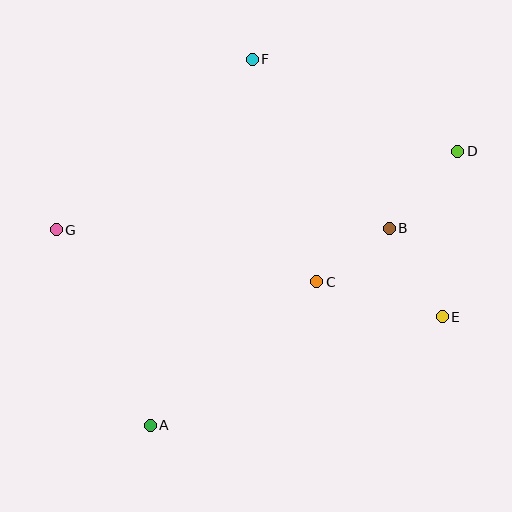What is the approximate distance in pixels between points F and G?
The distance between F and G is approximately 259 pixels.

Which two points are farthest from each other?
Points A and D are farthest from each other.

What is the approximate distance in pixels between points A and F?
The distance between A and F is approximately 380 pixels.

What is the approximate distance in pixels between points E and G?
The distance between E and G is approximately 395 pixels.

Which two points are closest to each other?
Points B and C are closest to each other.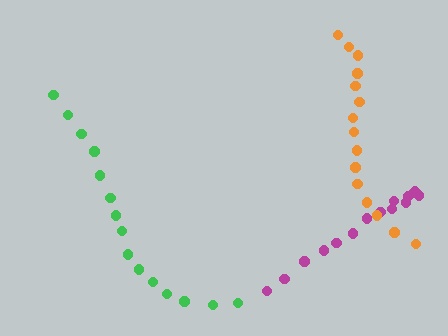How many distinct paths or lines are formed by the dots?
There are 3 distinct paths.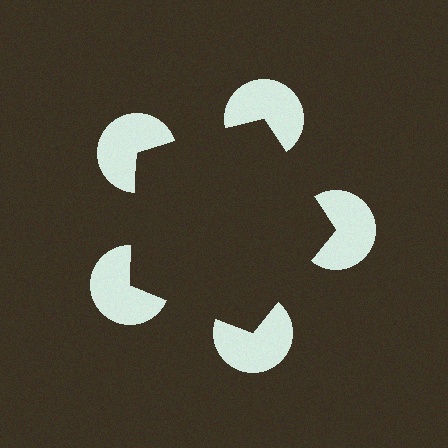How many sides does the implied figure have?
5 sides.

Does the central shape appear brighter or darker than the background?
It typically appears slightly darker than the background, even though no actual brightness change is drawn.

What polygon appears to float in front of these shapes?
An illusory pentagon — its edges are inferred from the aligned wedge cuts in the pac-man discs, not physically drawn.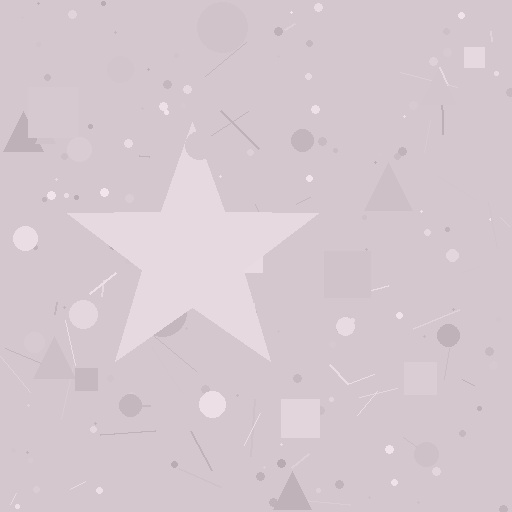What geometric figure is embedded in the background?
A star is embedded in the background.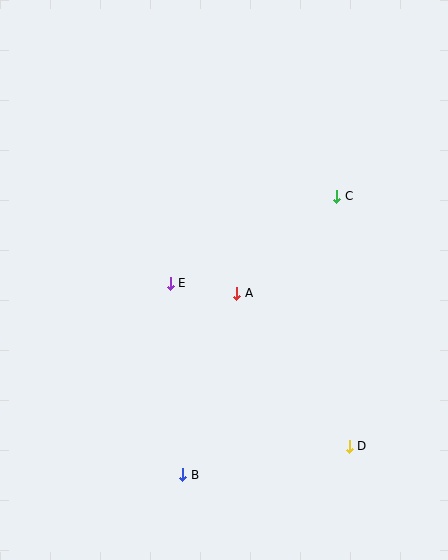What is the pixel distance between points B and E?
The distance between B and E is 192 pixels.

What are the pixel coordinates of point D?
Point D is at (349, 446).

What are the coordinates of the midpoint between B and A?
The midpoint between B and A is at (210, 384).